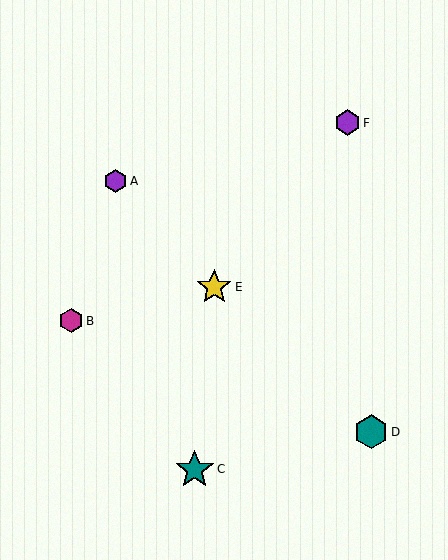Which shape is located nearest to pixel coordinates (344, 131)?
The purple hexagon (labeled F) at (347, 123) is nearest to that location.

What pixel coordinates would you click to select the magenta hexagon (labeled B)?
Click at (71, 321) to select the magenta hexagon B.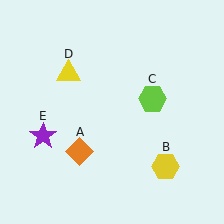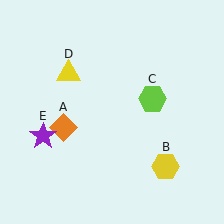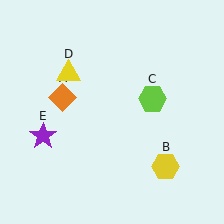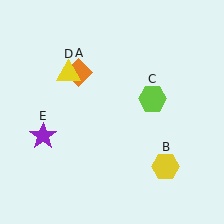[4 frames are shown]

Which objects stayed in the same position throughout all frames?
Yellow hexagon (object B) and lime hexagon (object C) and yellow triangle (object D) and purple star (object E) remained stationary.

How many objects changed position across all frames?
1 object changed position: orange diamond (object A).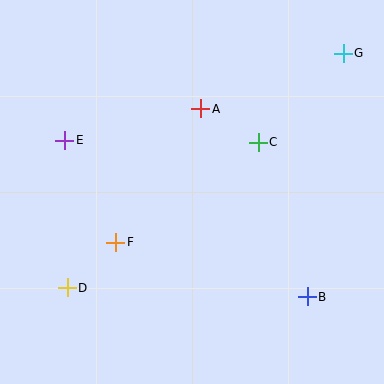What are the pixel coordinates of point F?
Point F is at (116, 242).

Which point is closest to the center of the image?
Point C at (258, 142) is closest to the center.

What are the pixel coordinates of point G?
Point G is at (343, 54).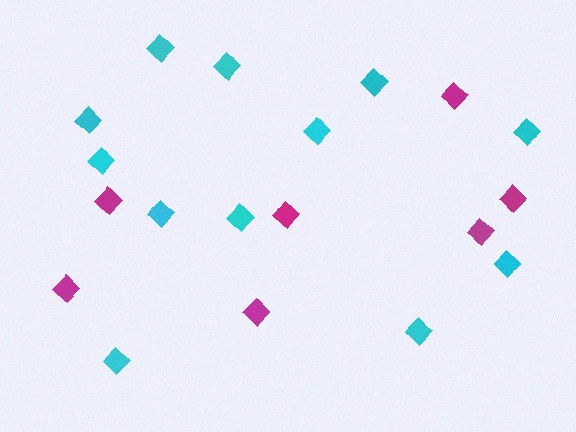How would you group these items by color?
There are 2 groups: one group of cyan diamonds (12) and one group of magenta diamonds (7).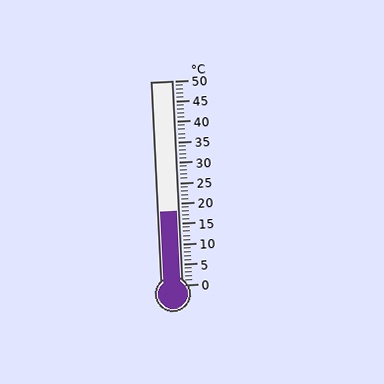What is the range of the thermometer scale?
The thermometer scale ranges from 0°C to 50°C.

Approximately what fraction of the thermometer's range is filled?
The thermometer is filled to approximately 35% of its range.